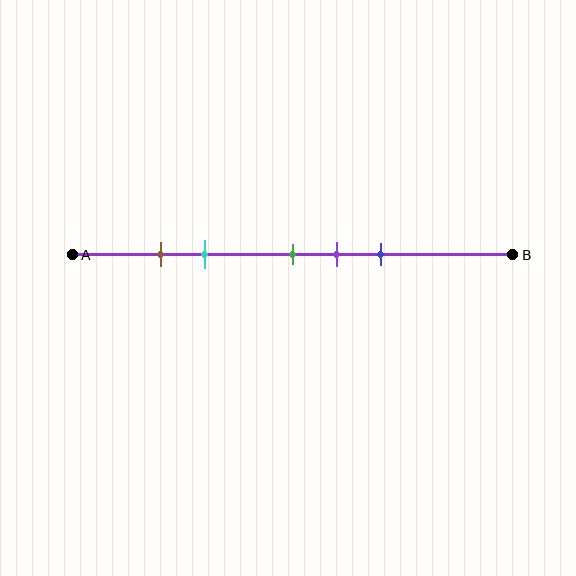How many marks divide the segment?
There are 5 marks dividing the segment.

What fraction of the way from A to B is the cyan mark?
The cyan mark is approximately 30% (0.3) of the way from A to B.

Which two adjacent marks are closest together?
The brown and cyan marks are the closest adjacent pair.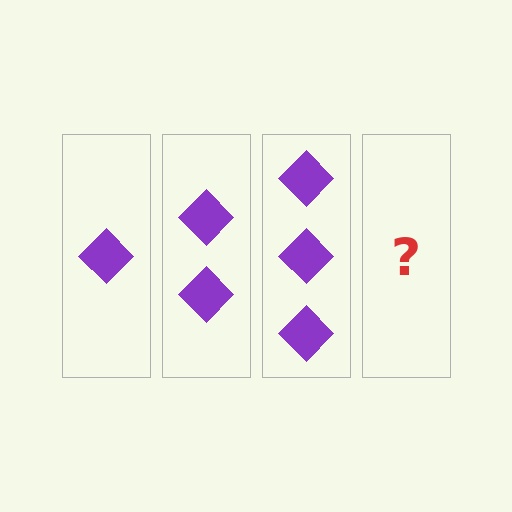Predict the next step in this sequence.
The next step is 4 diamonds.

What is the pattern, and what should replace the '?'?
The pattern is that each step adds one more diamond. The '?' should be 4 diamonds.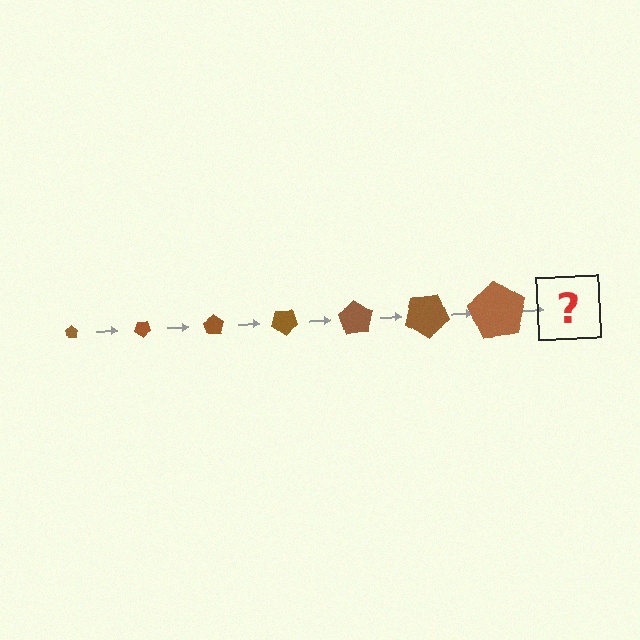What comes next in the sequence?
The next element should be a pentagon, larger than the previous one and rotated 245 degrees from the start.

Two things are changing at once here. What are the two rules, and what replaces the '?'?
The two rules are that the pentagon grows larger each step and it rotates 35 degrees each step. The '?' should be a pentagon, larger than the previous one and rotated 245 degrees from the start.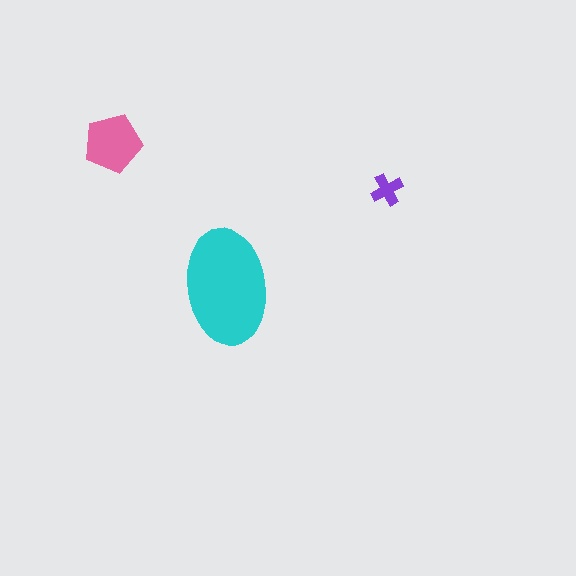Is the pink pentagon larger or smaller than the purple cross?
Larger.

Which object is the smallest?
The purple cross.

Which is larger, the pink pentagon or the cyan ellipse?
The cyan ellipse.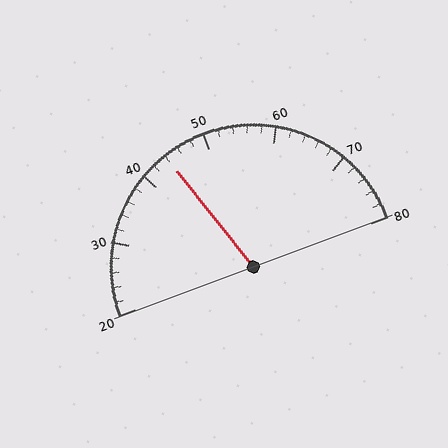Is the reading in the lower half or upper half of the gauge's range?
The reading is in the lower half of the range (20 to 80).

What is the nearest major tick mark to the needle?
The nearest major tick mark is 40.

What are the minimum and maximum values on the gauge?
The gauge ranges from 20 to 80.